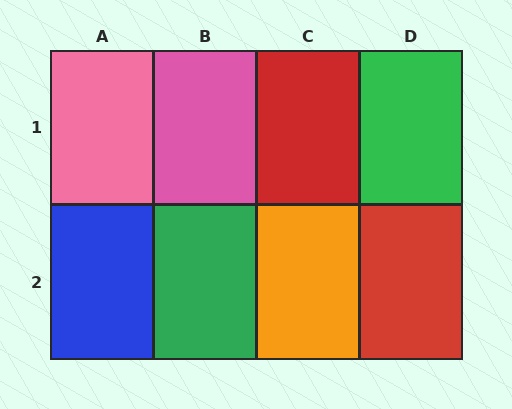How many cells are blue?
1 cell is blue.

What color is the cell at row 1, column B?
Pink.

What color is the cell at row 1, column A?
Pink.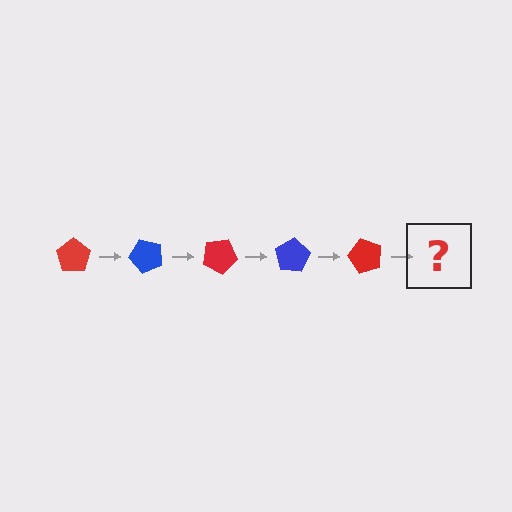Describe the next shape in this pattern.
It should be a blue pentagon, rotated 250 degrees from the start.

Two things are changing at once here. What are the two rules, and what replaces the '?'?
The two rules are that it rotates 50 degrees each step and the color cycles through red and blue. The '?' should be a blue pentagon, rotated 250 degrees from the start.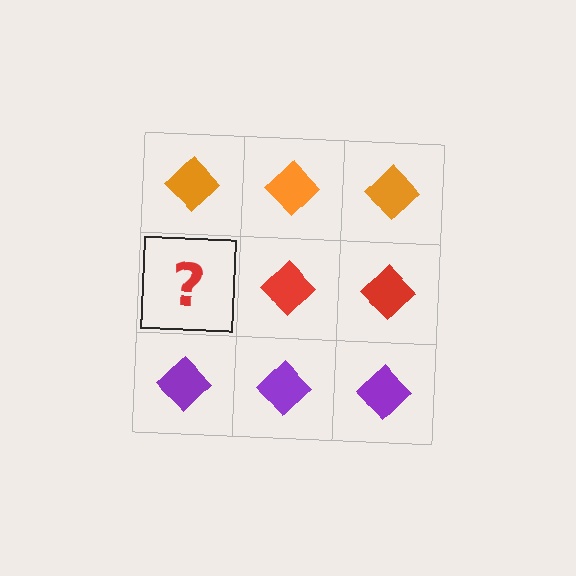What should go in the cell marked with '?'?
The missing cell should contain a red diamond.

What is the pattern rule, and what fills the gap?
The rule is that each row has a consistent color. The gap should be filled with a red diamond.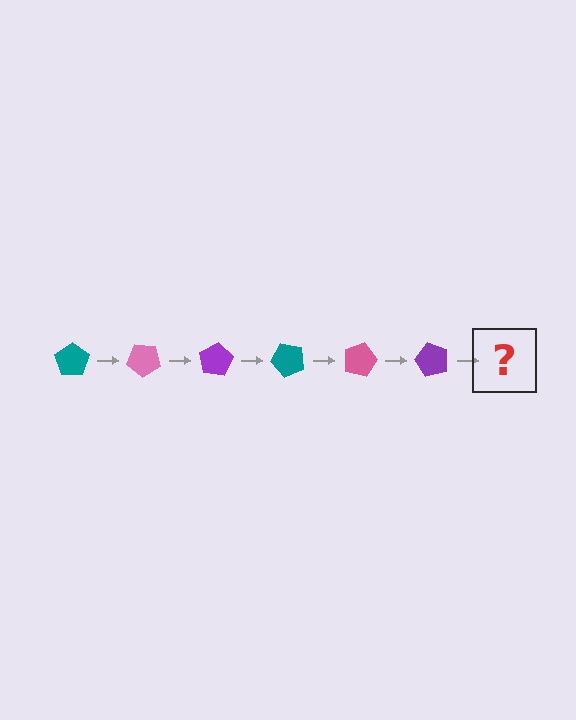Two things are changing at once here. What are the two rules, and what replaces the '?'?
The two rules are that it rotates 40 degrees each step and the color cycles through teal, pink, and purple. The '?' should be a teal pentagon, rotated 240 degrees from the start.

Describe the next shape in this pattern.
It should be a teal pentagon, rotated 240 degrees from the start.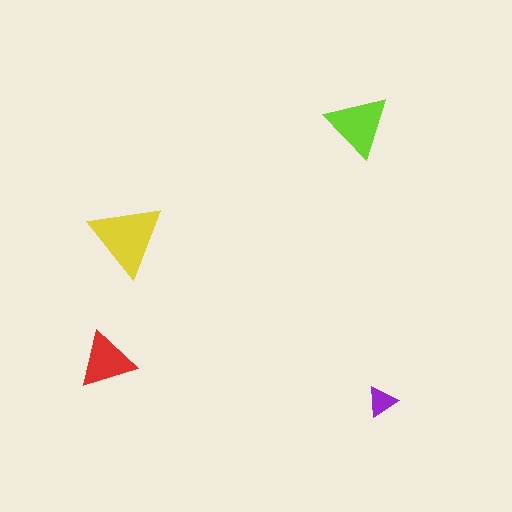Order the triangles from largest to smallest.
the yellow one, the lime one, the red one, the purple one.